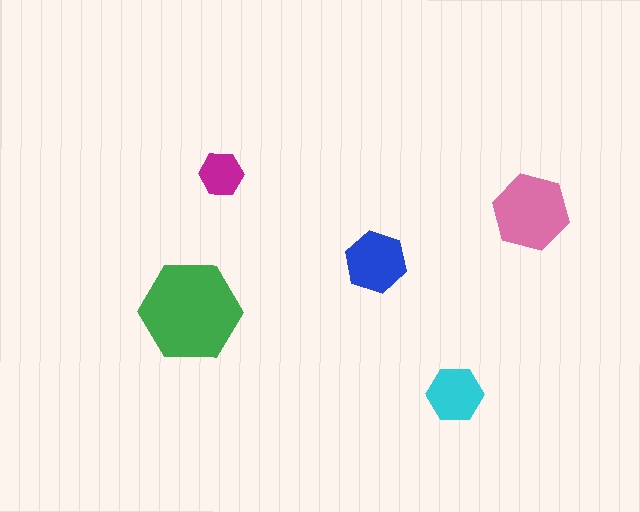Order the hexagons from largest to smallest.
the green one, the pink one, the blue one, the cyan one, the magenta one.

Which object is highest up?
The magenta hexagon is topmost.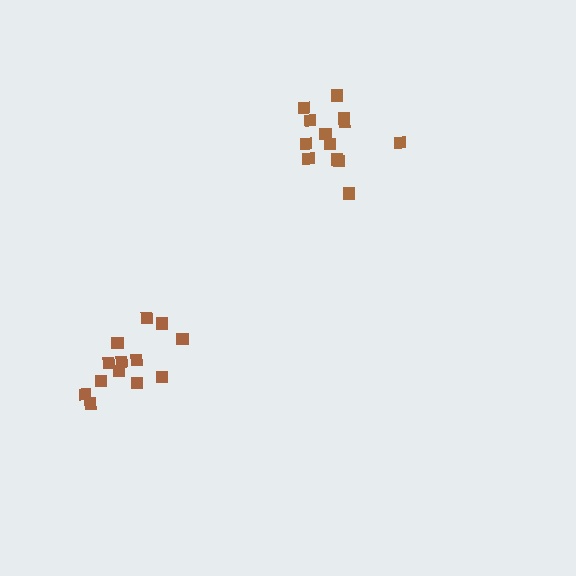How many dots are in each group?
Group 1: 13 dots, Group 2: 13 dots (26 total).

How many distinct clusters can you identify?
There are 2 distinct clusters.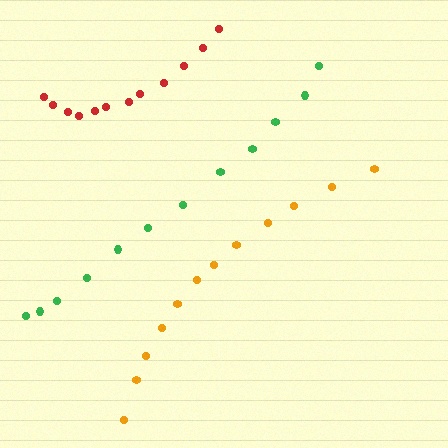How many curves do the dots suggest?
There are 3 distinct paths.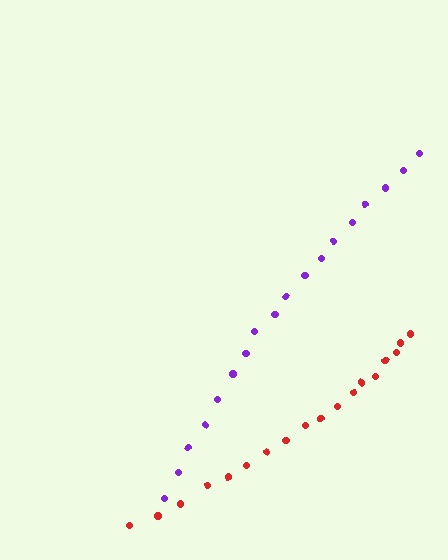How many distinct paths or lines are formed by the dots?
There are 2 distinct paths.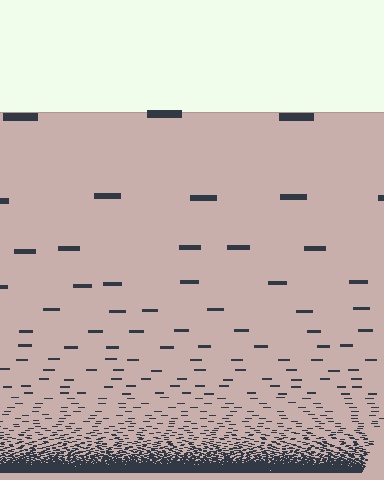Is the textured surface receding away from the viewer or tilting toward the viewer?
The surface appears to tilt toward the viewer. Texture elements get larger and sparser toward the top.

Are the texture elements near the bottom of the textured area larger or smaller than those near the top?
Smaller. The gradient is inverted — elements near the bottom are smaller and denser.